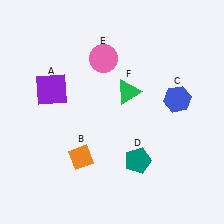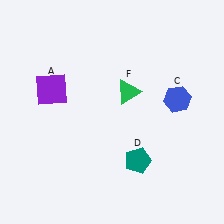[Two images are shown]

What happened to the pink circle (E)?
The pink circle (E) was removed in Image 2. It was in the top-left area of Image 1.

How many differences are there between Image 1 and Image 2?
There are 2 differences between the two images.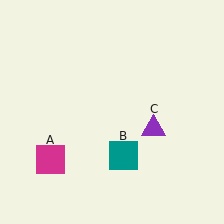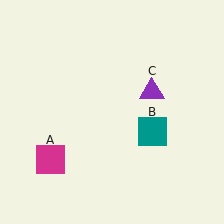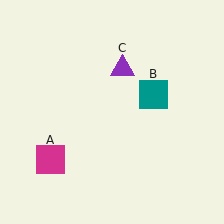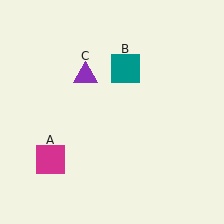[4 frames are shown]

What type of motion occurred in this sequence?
The teal square (object B), purple triangle (object C) rotated counterclockwise around the center of the scene.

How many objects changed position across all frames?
2 objects changed position: teal square (object B), purple triangle (object C).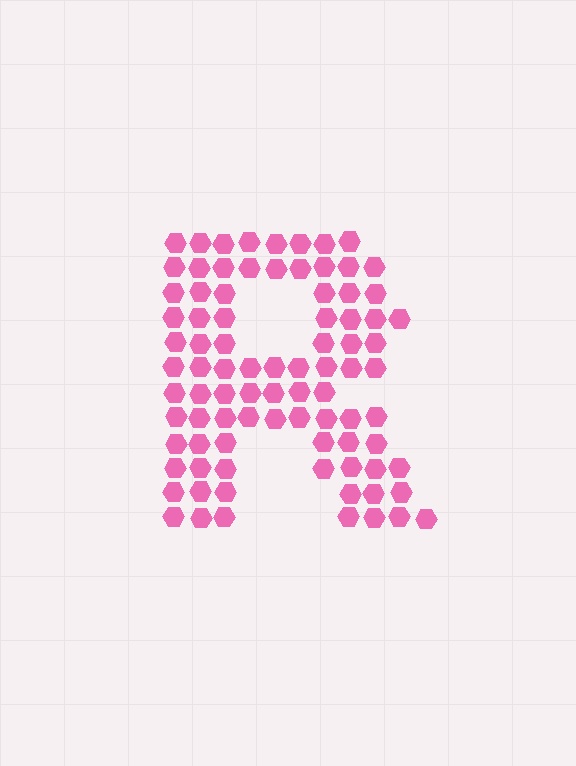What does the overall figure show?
The overall figure shows the letter R.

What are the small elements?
The small elements are hexagons.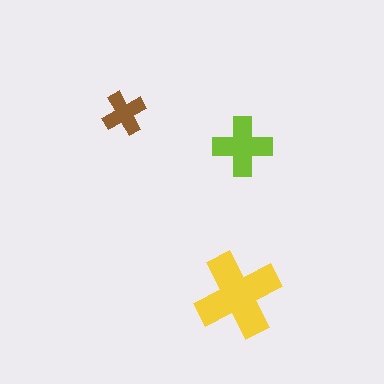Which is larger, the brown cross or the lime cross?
The lime one.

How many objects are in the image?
There are 3 objects in the image.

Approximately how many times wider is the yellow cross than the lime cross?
About 1.5 times wider.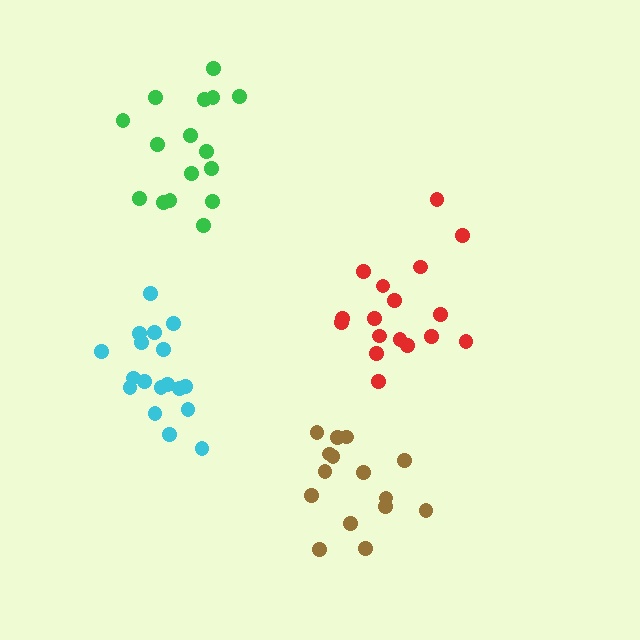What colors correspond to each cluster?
The clusters are colored: cyan, red, green, brown.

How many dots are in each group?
Group 1: 18 dots, Group 2: 17 dots, Group 3: 16 dots, Group 4: 15 dots (66 total).